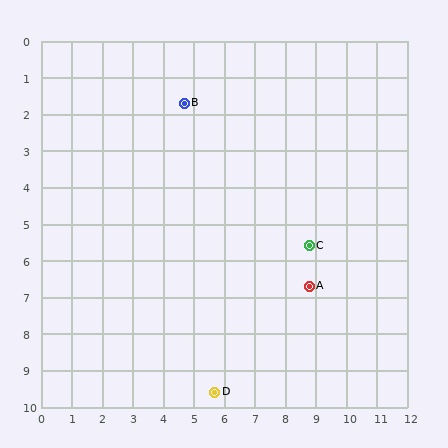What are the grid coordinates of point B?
Point B is at approximately (4.7, 1.7).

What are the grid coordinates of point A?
Point A is at approximately (8.8, 6.7).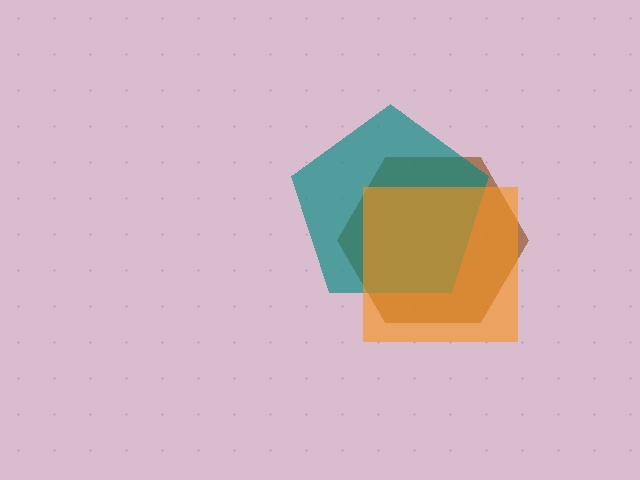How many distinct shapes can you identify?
There are 3 distinct shapes: a brown hexagon, a teal pentagon, an orange square.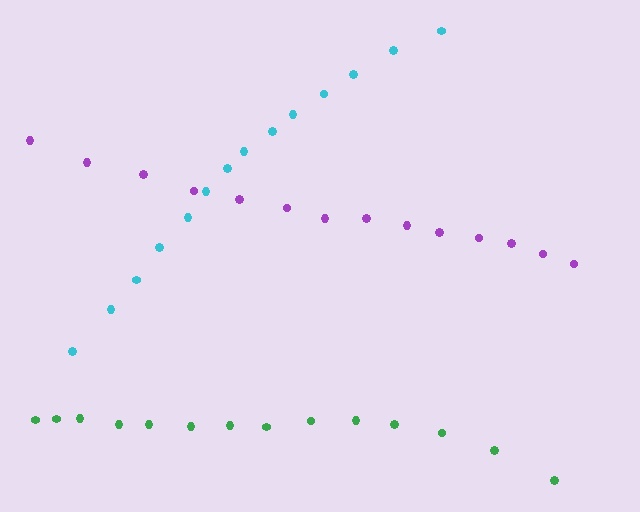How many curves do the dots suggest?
There are 3 distinct paths.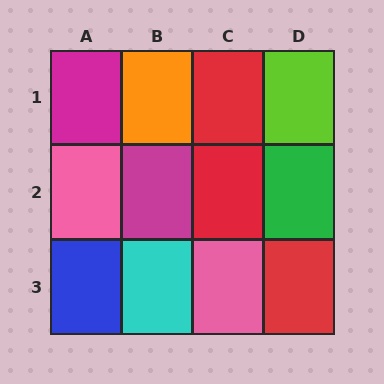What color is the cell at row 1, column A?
Magenta.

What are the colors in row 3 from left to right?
Blue, cyan, pink, red.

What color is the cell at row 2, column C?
Red.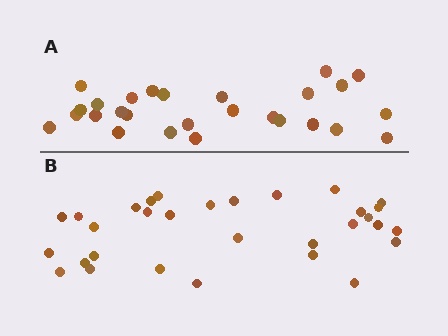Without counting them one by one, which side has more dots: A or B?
Region B (the bottom region) has more dots.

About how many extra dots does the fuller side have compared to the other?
Region B has about 4 more dots than region A.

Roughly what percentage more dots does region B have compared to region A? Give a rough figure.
About 15% more.